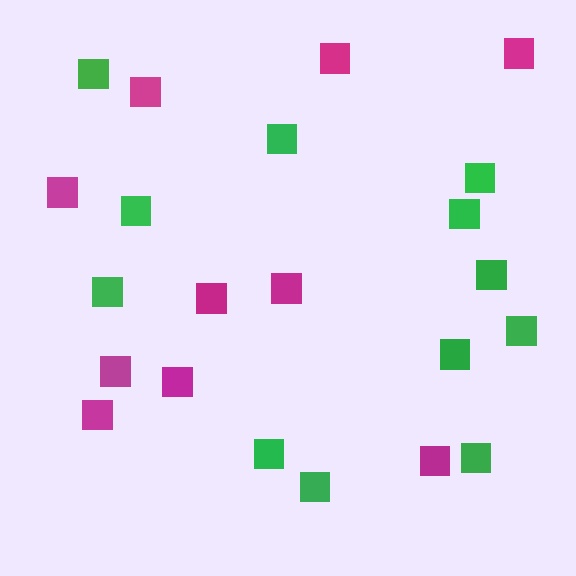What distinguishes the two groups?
There are 2 groups: one group of magenta squares (10) and one group of green squares (12).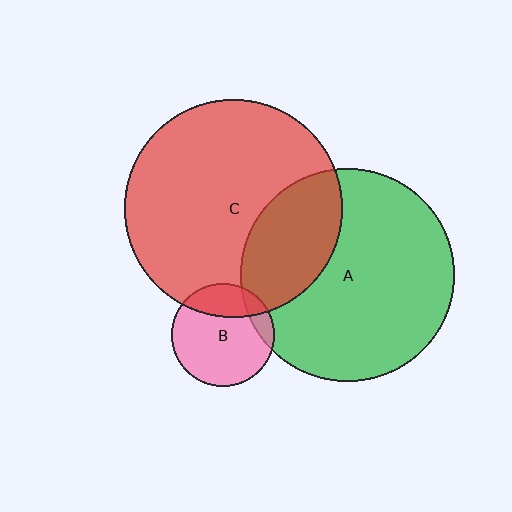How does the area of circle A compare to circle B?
Approximately 4.3 times.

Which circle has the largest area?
Circle C (red).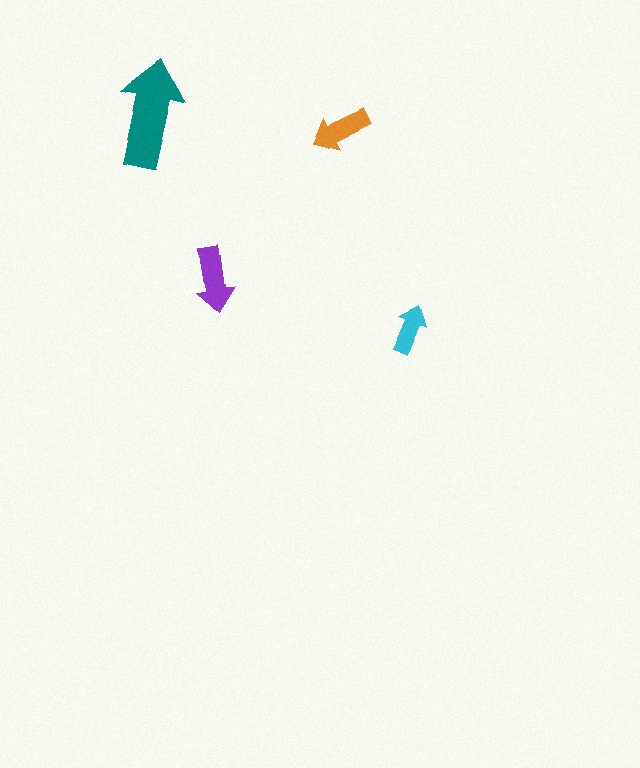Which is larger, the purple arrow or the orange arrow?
The purple one.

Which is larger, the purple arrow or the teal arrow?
The teal one.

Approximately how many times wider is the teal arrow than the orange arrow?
About 2 times wider.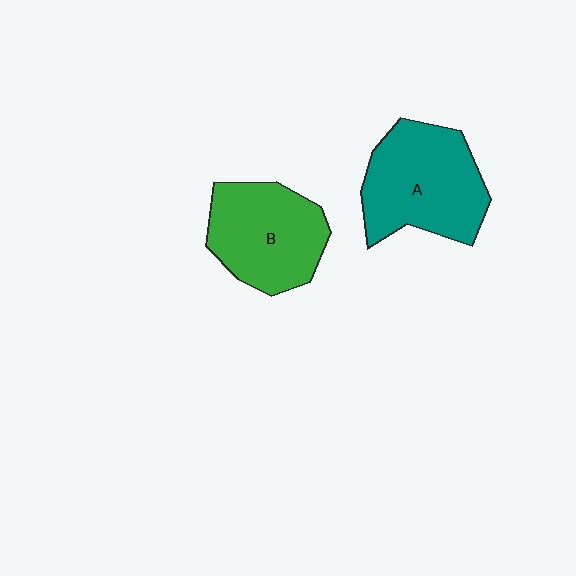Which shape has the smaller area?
Shape B (green).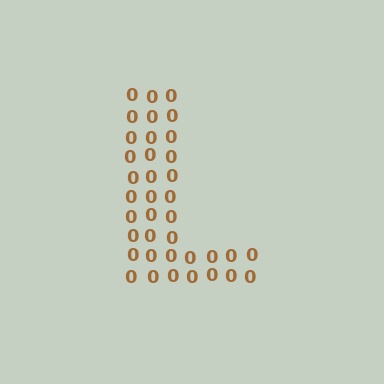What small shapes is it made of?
It is made of small digit 0's.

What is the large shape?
The large shape is the letter L.